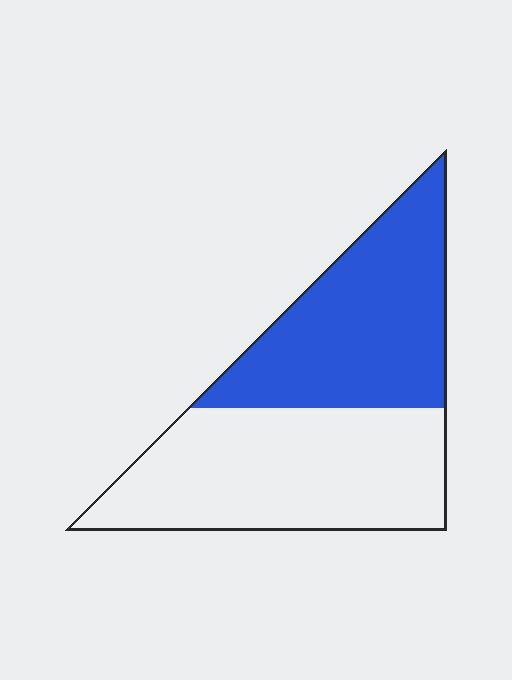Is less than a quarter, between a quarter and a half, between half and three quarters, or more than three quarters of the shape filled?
Between a quarter and a half.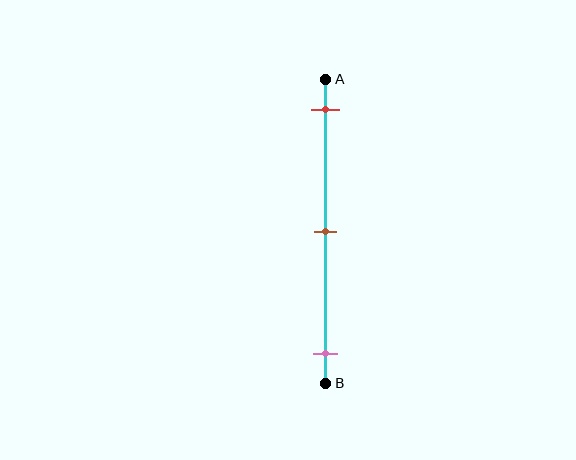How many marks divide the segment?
There are 3 marks dividing the segment.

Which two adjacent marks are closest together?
The red and brown marks are the closest adjacent pair.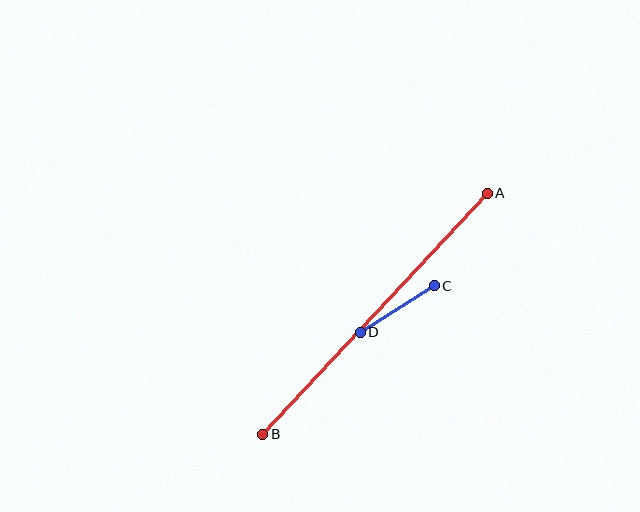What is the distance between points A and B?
The distance is approximately 329 pixels.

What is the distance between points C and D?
The distance is approximately 87 pixels.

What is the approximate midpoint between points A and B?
The midpoint is at approximately (375, 314) pixels.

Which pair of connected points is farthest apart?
Points A and B are farthest apart.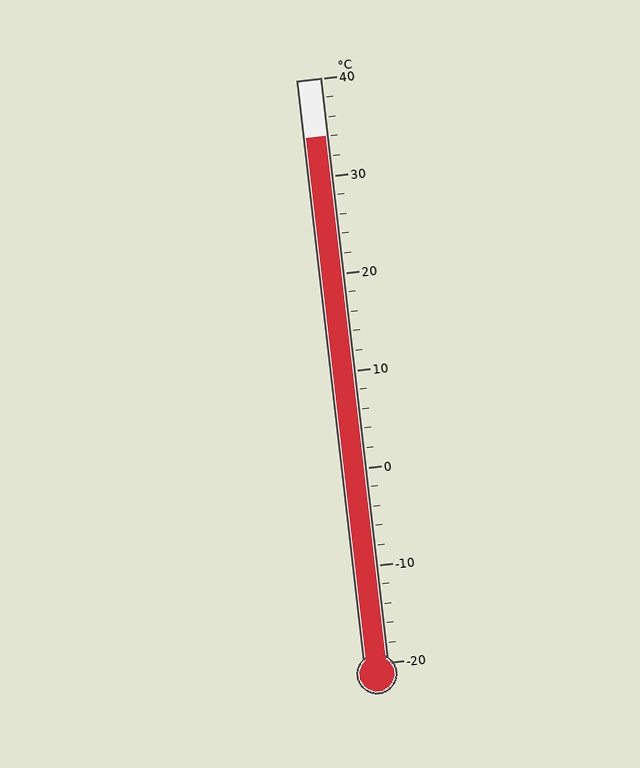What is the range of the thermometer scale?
The thermometer scale ranges from -20°C to 40°C.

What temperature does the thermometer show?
The thermometer shows approximately 34°C.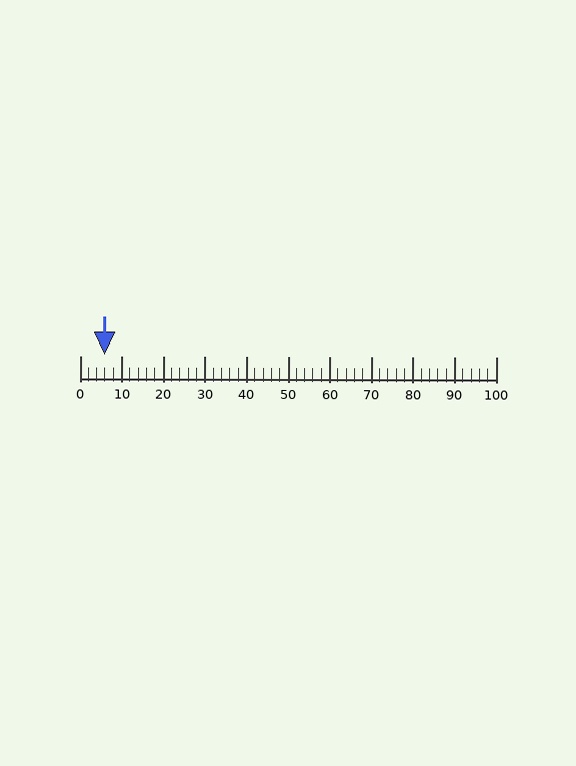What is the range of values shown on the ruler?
The ruler shows values from 0 to 100.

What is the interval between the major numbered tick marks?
The major tick marks are spaced 10 units apart.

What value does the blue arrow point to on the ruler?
The blue arrow points to approximately 6.